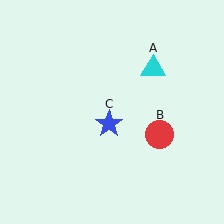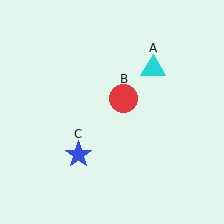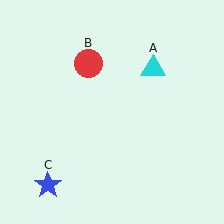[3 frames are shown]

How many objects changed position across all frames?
2 objects changed position: red circle (object B), blue star (object C).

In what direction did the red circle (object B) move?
The red circle (object B) moved up and to the left.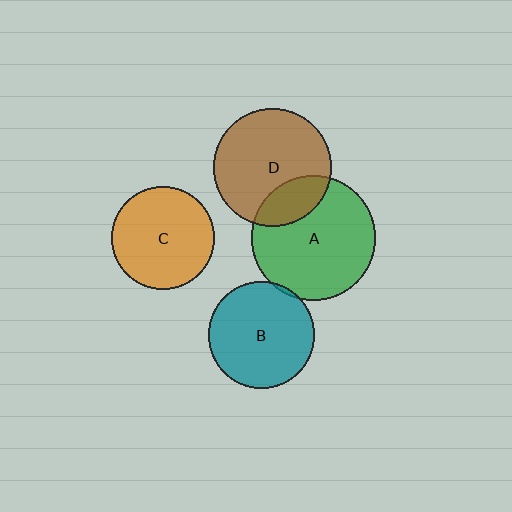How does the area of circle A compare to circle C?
Approximately 1.5 times.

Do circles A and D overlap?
Yes.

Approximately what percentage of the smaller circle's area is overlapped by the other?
Approximately 20%.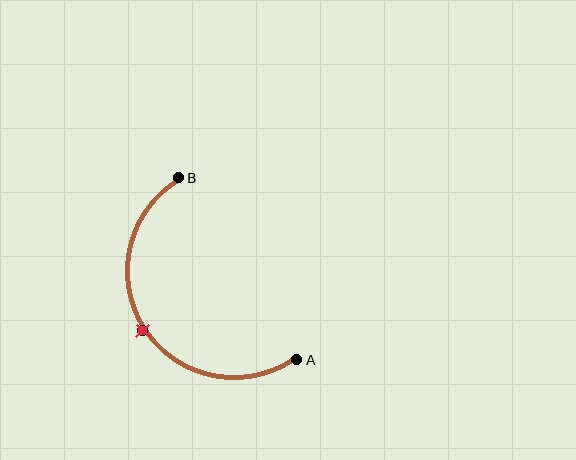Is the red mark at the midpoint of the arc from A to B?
Yes. The red mark lies on the arc at equal arc-length from both A and B — it is the arc midpoint.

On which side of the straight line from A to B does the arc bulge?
The arc bulges to the left of the straight line connecting A and B.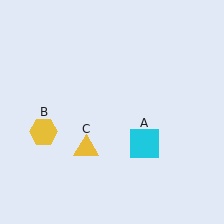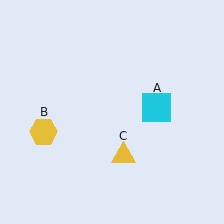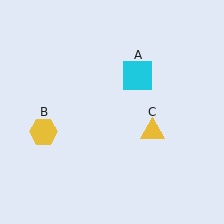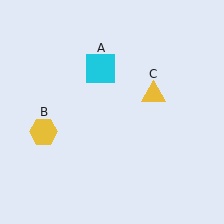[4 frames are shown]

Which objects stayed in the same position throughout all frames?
Yellow hexagon (object B) remained stationary.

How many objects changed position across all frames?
2 objects changed position: cyan square (object A), yellow triangle (object C).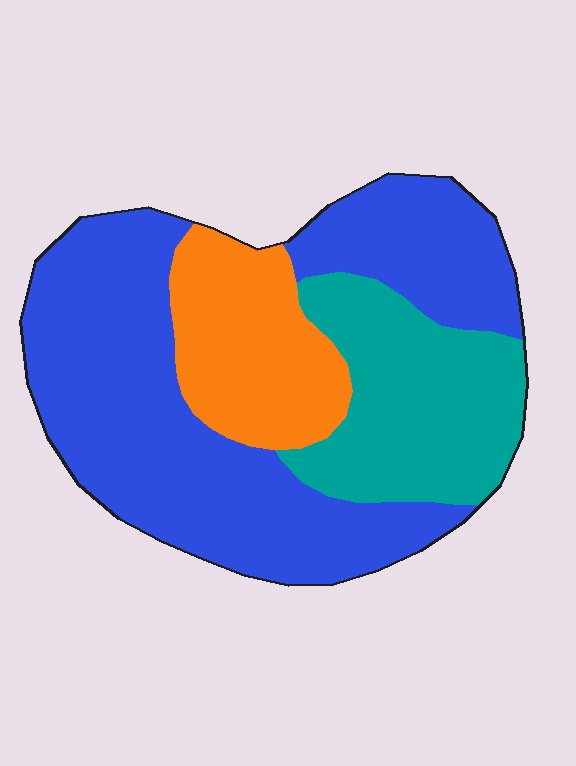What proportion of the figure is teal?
Teal takes up about one quarter (1/4) of the figure.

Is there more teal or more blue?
Blue.